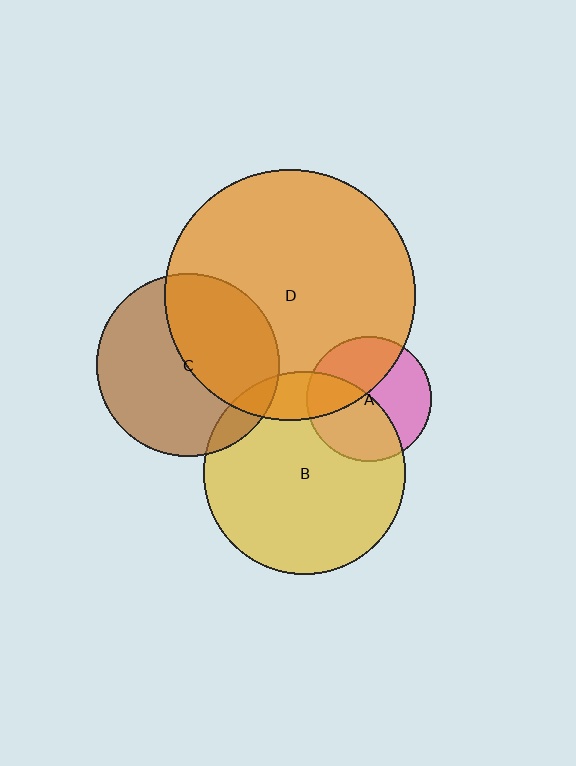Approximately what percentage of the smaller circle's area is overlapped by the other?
Approximately 40%.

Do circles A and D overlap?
Yes.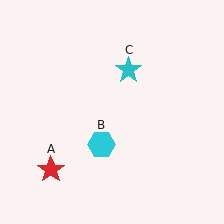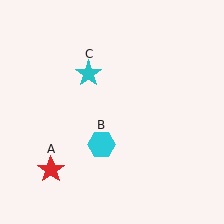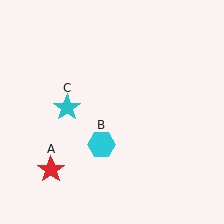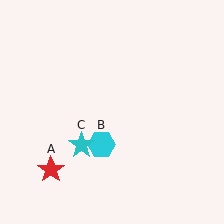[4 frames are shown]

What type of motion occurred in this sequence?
The cyan star (object C) rotated counterclockwise around the center of the scene.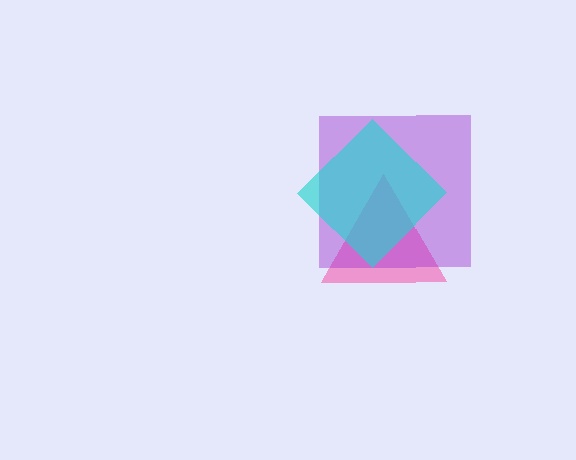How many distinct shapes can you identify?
There are 3 distinct shapes: a pink triangle, a purple square, a cyan diamond.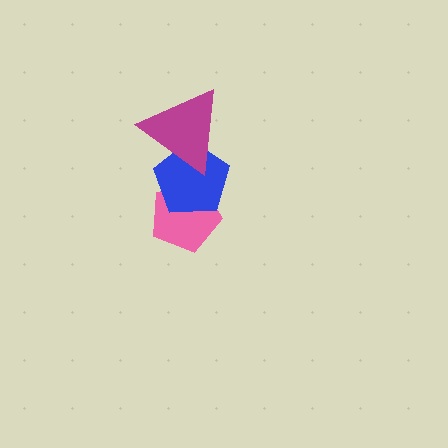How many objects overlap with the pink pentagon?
1 object overlaps with the pink pentagon.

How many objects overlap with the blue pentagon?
2 objects overlap with the blue pentagon.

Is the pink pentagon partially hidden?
Yes, it is partially covered by another shape.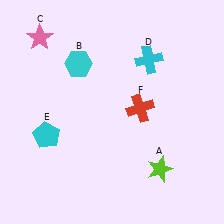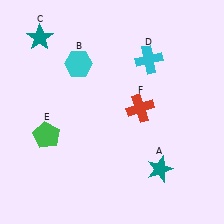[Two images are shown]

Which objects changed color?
A changed from lime to teal. C changed from pink to teal. E changed from cyan to green.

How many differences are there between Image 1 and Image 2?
There are 3 differences between the two images.